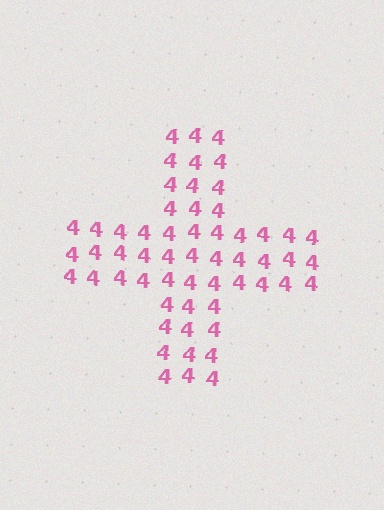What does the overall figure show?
The overall figure shows a cross.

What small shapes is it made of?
It is made of small digit 4's.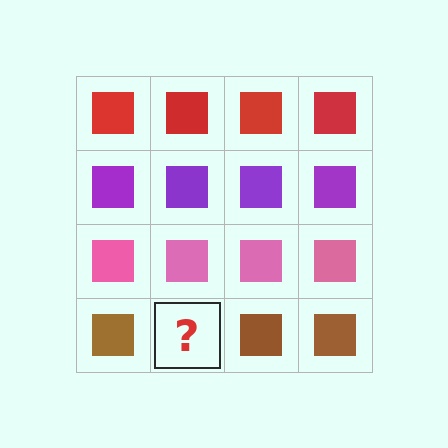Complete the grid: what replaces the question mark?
The question mark should be replaced with a brown square.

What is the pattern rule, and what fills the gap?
The rule is that each row has a consistent color. The gap should be filled with a brown square.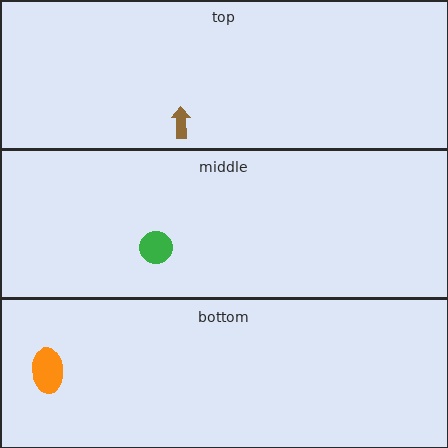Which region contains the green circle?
The middle region.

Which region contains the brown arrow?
The top region.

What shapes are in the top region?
The brown arrow.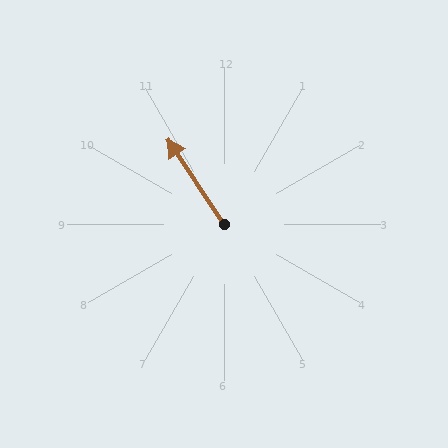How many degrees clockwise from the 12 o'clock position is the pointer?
Approximately 326 degrees.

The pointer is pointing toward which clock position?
Roughly 11 o'clock.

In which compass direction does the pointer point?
Northwest.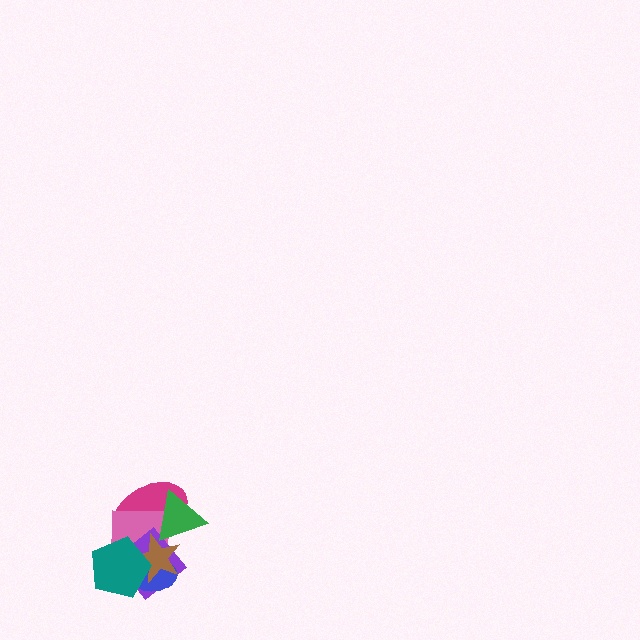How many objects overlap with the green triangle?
4 objects overlap with the green triangle.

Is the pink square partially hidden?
Yes, it is partially covered by another shape.